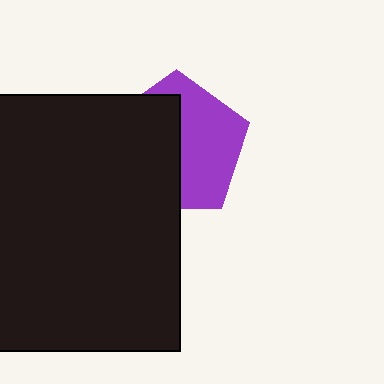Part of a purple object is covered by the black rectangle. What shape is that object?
It is a pentagon.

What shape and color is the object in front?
The object in front is a black rectangle.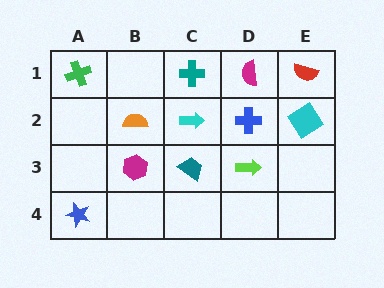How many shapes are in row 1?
4 shapes.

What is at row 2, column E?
A cyan diamond.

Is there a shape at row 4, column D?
No, that cell is empty.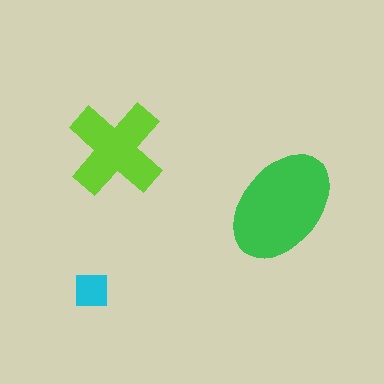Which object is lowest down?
The cyan square is bottommost.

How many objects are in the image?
There are 3 objects in the image.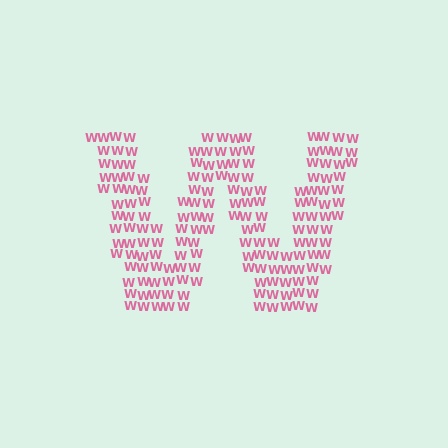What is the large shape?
The large shape is the letter W.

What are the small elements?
The small elements are letter W's.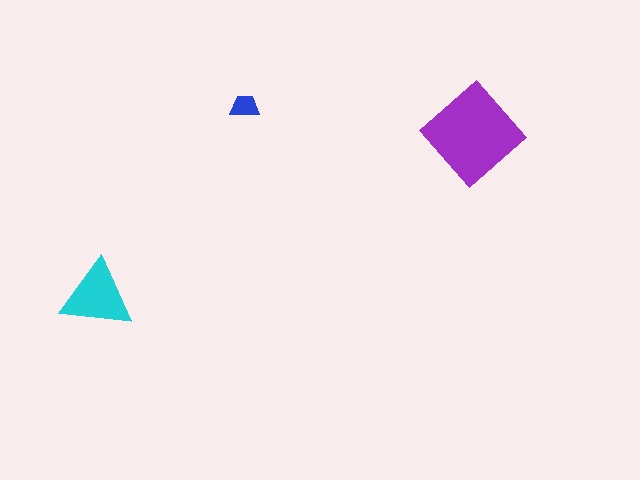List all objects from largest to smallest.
The purple diamond, the cyan triangle, the blue trapezoid.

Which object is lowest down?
The cyan triangle is bottommost.